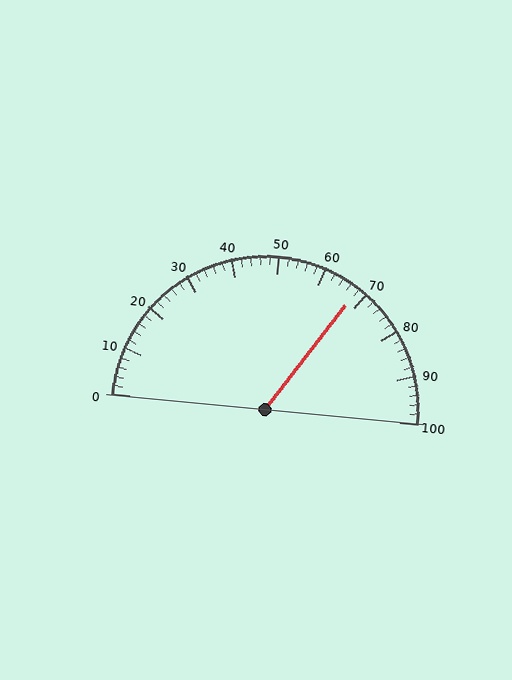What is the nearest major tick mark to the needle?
The nearest major tick mark is 70.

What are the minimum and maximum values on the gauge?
The gauge ranges from 0 to 100.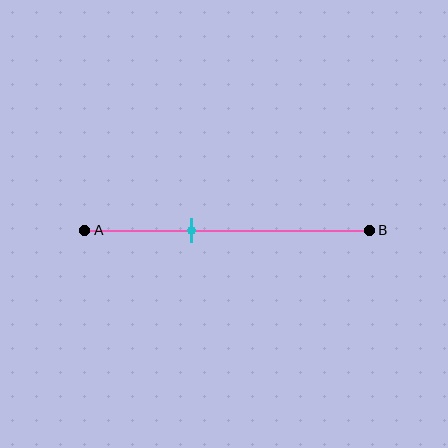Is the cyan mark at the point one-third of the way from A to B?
No, the mark is at about 40% from A, not at the 33% one-third point.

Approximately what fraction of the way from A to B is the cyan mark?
The cyan mark is approximately 40% of the way from A to B.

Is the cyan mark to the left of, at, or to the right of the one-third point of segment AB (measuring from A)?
The cyan mark is to the right of the one-third point of segment AB.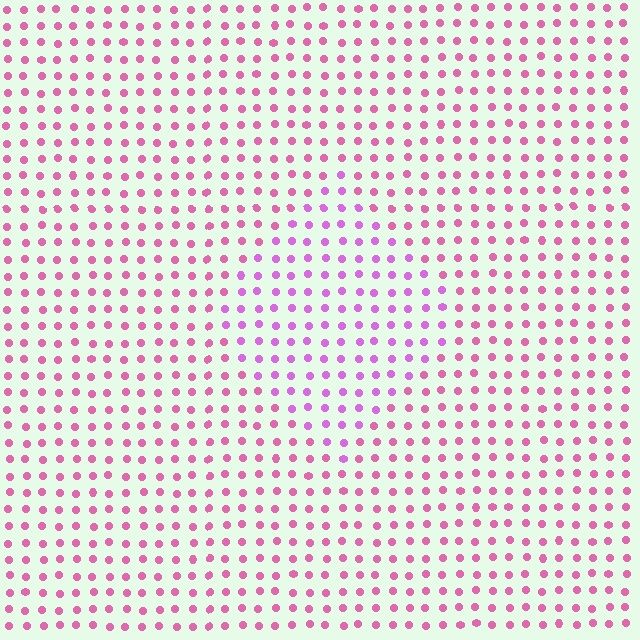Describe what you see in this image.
The image is filled with small pink elements in a uniform arrangement. A diamond-shaped region is visible where the elements are tinted to a slightly different hue, forming a subtle color boundary.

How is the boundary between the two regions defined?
The boundary is defined purely by a slight shift in hue (about 29 degrees). Spacing, size, and orientation are identical on both sides.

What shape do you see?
I see a diamond.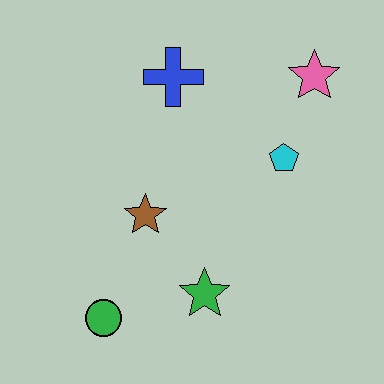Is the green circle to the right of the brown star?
No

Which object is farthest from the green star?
The pink star is farthest from the green star.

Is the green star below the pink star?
Yes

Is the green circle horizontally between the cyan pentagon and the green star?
No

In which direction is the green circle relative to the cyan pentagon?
The green circle is to the left of the cyan pentagon.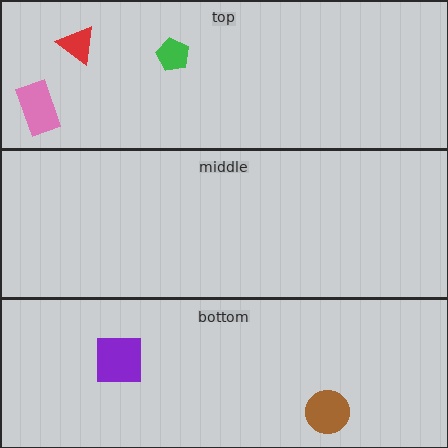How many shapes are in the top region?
3.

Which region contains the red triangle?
The top region.